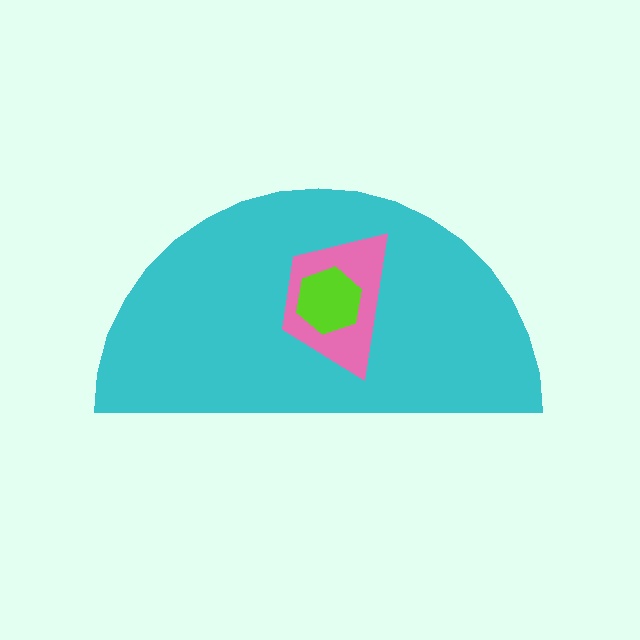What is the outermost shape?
The cyan semicircle.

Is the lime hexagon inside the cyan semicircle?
Yes.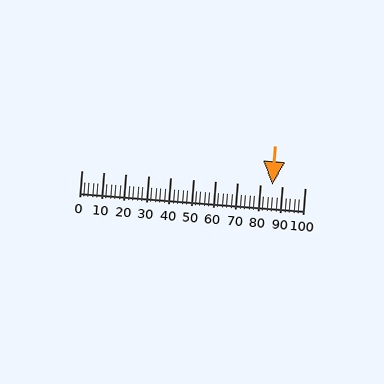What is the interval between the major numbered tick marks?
The major tick marks are spaced 10 units apart.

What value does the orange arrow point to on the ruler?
The orange arrow points to approximately 85.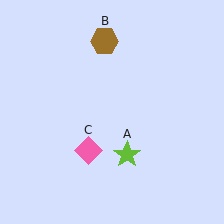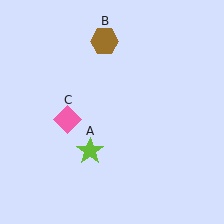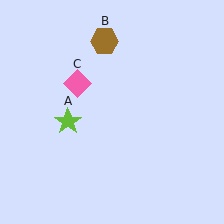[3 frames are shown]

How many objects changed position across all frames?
2 objects changed position: lime star (object A), pink diamond (object C).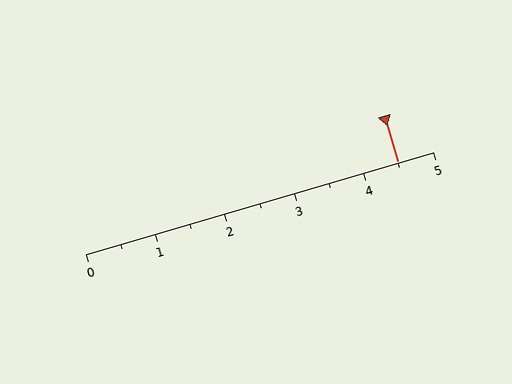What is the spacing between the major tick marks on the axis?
The major ticks are spaced 1 apart.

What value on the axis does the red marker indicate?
The marker indicates approximately 4.5.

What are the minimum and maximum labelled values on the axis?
The axis runs from 0 to 5.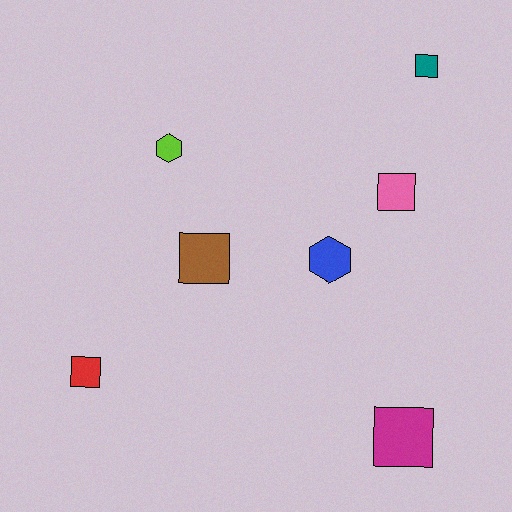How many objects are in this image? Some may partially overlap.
There are 7 objects.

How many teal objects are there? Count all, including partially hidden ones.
There is 1 teal object.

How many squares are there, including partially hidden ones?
There are 5 squares.